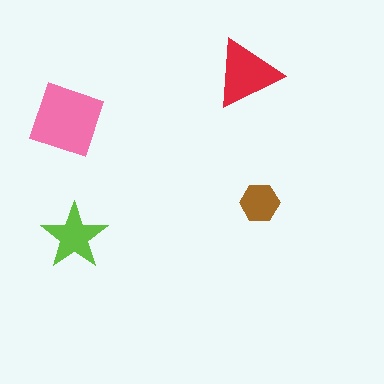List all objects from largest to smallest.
The pink diamond, the red triangle, the lime star, the brown hexagon.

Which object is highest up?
The red triangle is topmost.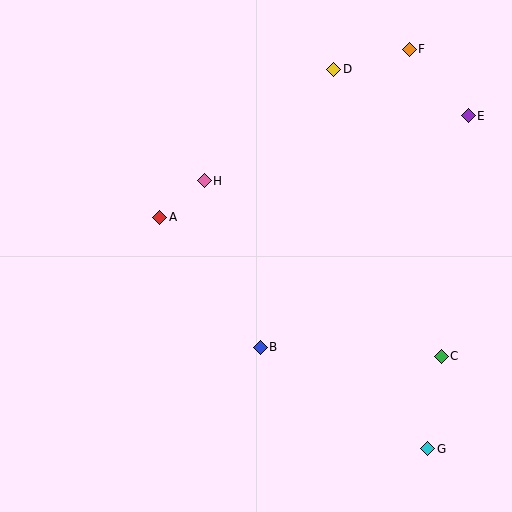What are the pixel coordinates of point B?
Point B is at (260, 347).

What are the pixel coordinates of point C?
Point C is at (441, 356).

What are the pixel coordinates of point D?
Point D is at (334, 69).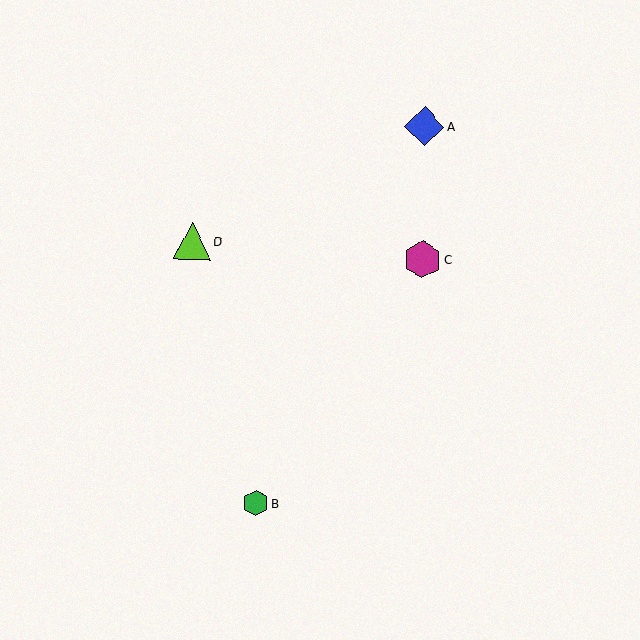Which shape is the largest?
The blue diamond (labeled A) is the largest.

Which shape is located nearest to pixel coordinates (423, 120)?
The blue diamond (labeled A) at (425, 126) is nearest to that location.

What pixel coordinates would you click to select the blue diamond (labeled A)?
Click at (425, 126) to select the blue diamond A.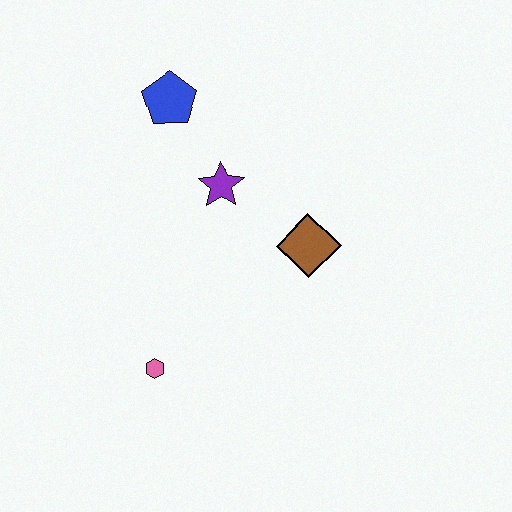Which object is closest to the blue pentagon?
The purple star is closest to the blue pentagon.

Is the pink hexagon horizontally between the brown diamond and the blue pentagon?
No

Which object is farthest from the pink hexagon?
The blue pentagon is farthest from the pink hexagon.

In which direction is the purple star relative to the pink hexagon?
The purple star is above the pink hexagon.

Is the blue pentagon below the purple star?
No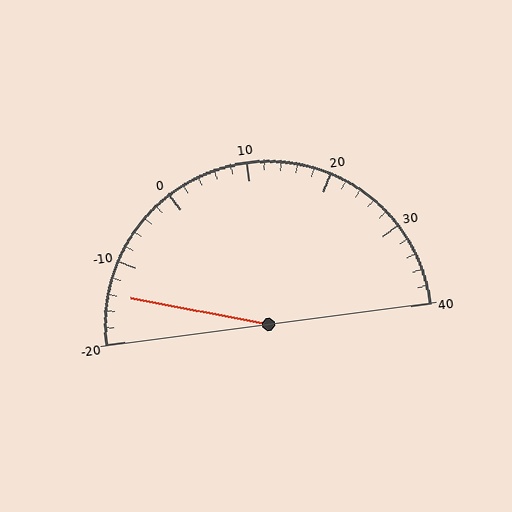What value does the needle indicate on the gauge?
The needle indicates approximately -14.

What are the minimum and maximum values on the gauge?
The gauge ranges from -20 to 40.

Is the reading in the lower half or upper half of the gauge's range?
The reading is in the lower half of the range (-20 to 40).